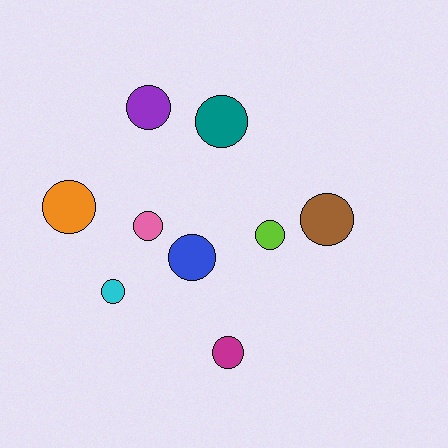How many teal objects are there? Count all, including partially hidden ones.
There is 1 teal object.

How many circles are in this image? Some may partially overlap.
There are 9 circles.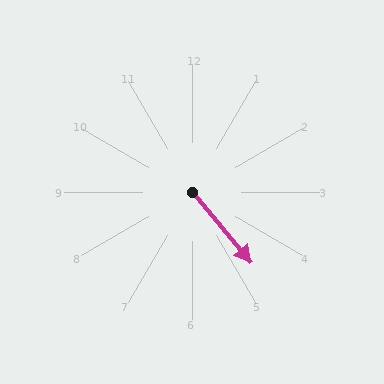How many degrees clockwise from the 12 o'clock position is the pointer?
Approximately 140 degrees.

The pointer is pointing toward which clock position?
Roughly 5 o'clock.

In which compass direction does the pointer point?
Southeast.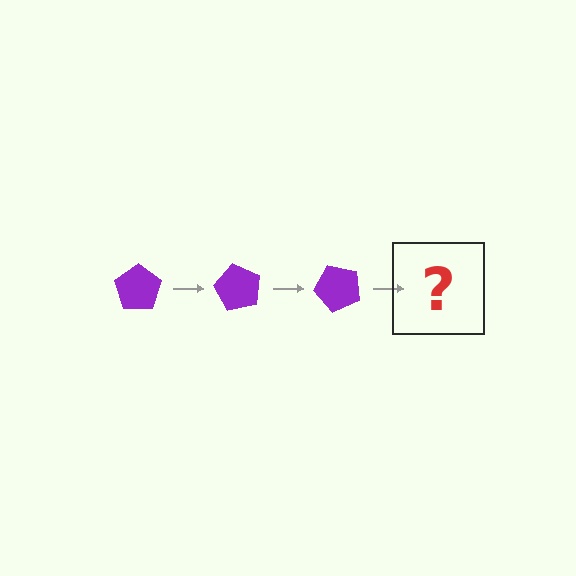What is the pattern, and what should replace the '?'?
The pattern is that the pentagon rotates 60 degrees each step. The '?' should be a purple pentagon rotated 180 degrees.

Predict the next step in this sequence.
The next step is a purple pentagon rotated 180 degrees.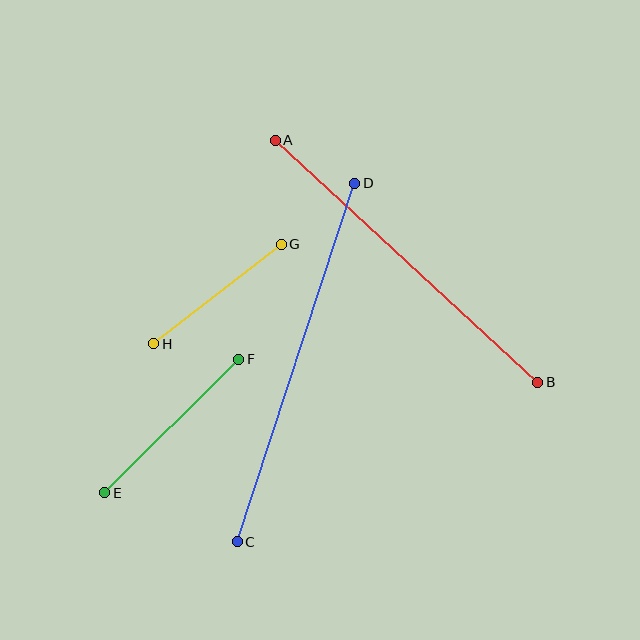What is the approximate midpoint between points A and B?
The midpoint is at approximately (406, 261) pixels.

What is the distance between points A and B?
The distance is approximately 357 pixels.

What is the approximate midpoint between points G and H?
The midpoint is at approximately (218, 294) pixels.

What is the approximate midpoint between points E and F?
The midpoint is at approximately (172, 426) pixels.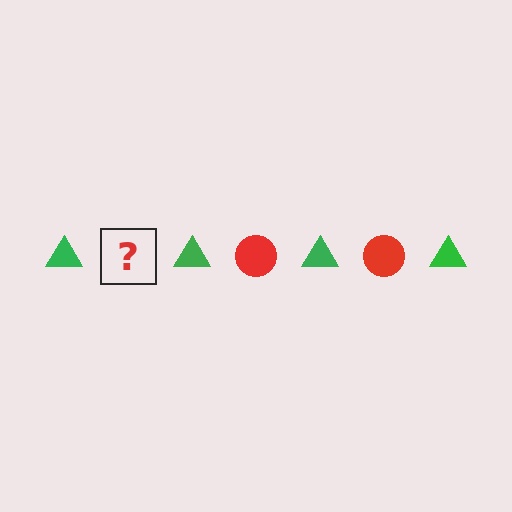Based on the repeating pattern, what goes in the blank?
The blank should be a red circle.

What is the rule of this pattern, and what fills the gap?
The rule is that the pattern alternates between green triangle and red circle. The gap should be filled with a red circle.